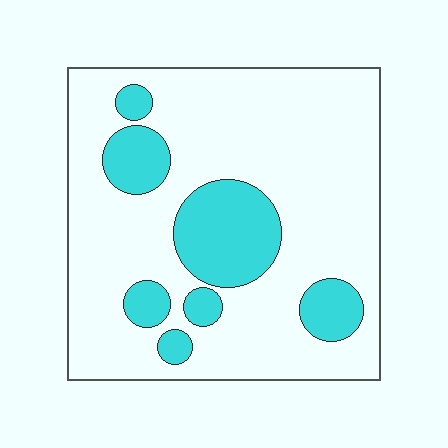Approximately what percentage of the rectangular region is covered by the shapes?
Approximately 20%.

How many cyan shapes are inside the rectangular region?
7.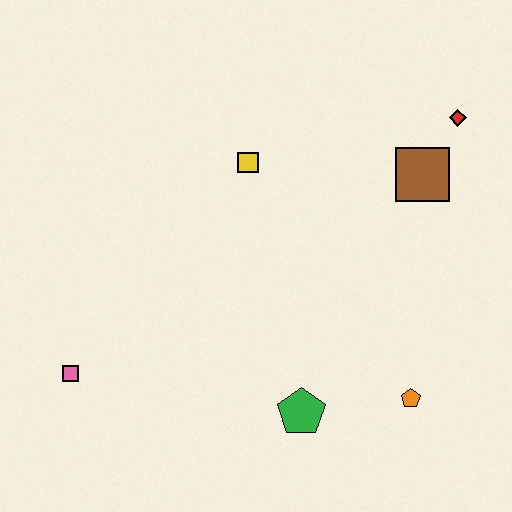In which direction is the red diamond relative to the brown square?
The red diamond is above the brown square.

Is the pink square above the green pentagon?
Yes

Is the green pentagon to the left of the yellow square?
No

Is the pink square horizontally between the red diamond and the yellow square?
No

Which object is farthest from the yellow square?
The orange pentagon is farthest from the yellow square.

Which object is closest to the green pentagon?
The orange pentagon is closest to the green pentagon.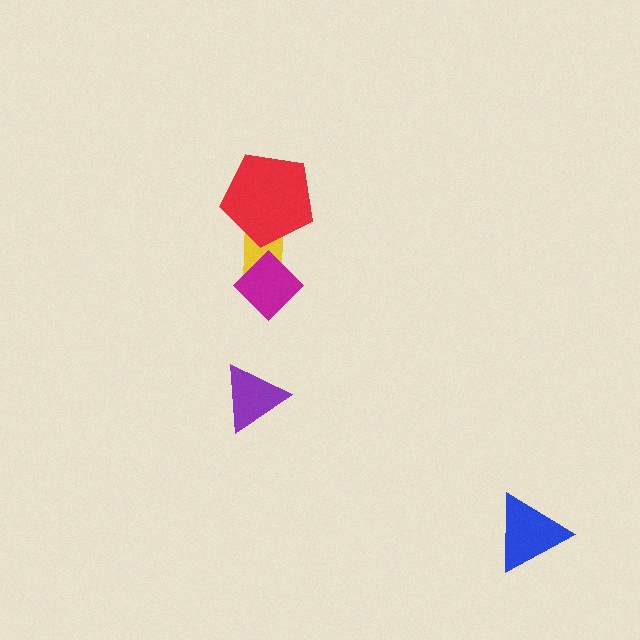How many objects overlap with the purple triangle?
0 objects overlap with the purple triangle.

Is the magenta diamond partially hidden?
No, no other shape covers it.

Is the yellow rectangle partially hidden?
Yes, it is partially covered by another shape.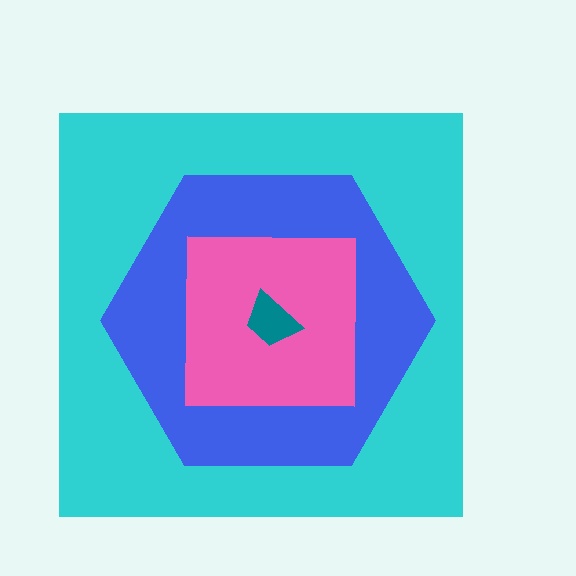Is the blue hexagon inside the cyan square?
Yes.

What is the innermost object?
The teal trapezoid.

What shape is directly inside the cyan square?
The blue hexagon.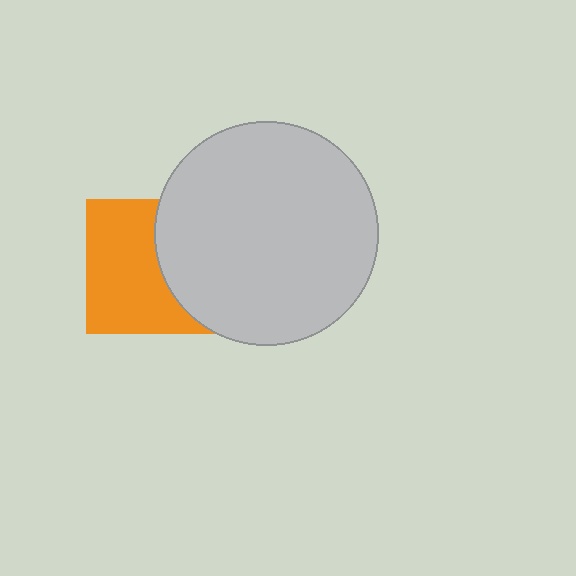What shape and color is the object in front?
The object in front is a light gray circle.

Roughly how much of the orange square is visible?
About half of it is visible (roughly 60%).